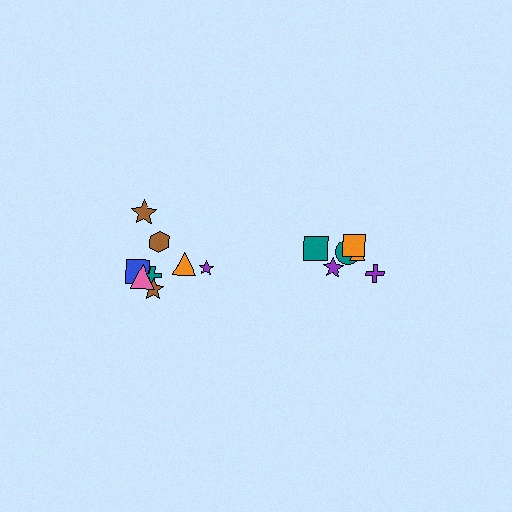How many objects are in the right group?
There are 6 objects.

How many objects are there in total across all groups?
There are 14 objects.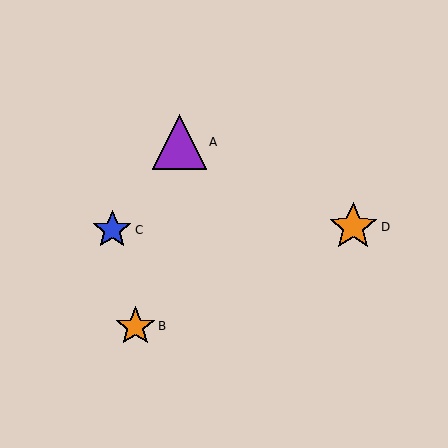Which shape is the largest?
The purple triangle (labeled A) is the largest.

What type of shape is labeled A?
Shape A is a purple triangle.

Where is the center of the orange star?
The center of the orange star is at (135, 327).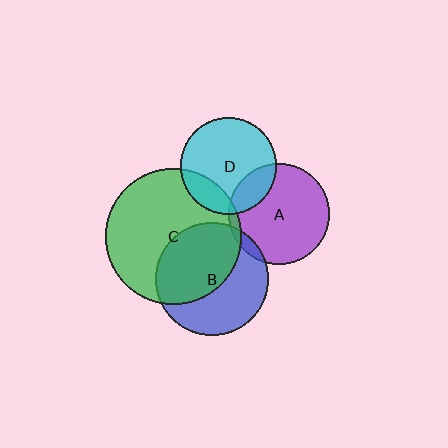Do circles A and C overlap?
Yes.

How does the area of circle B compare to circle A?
Approximately 1.2 times.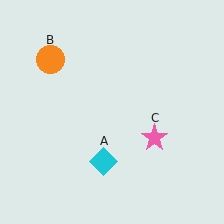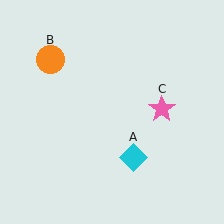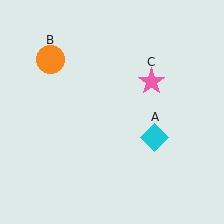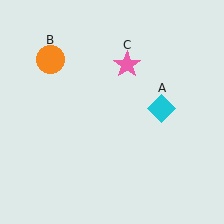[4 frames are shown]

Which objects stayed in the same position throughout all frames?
Orange circle (object B) remained stationary.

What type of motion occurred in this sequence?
The cyan diamond (object A), pink star (object C) rotated counterclockwise around the center of the scene.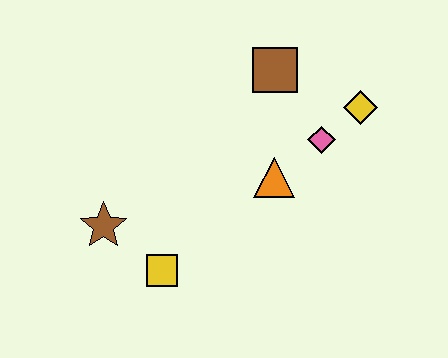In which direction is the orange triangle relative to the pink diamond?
The orange triangle is to the left of the pink diamond.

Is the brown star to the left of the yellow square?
Yes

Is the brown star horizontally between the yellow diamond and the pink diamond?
No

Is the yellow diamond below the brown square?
Yes